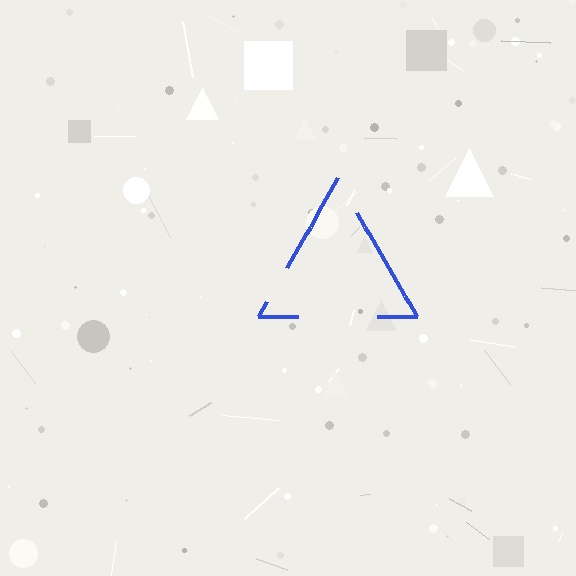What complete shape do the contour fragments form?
The contour fragments form a triangle.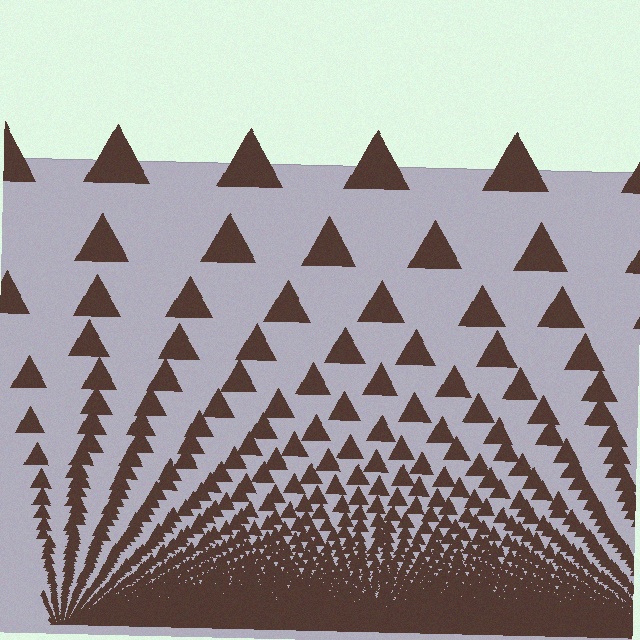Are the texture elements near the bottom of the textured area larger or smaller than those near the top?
Smaller. The gradient is inverted — elements near the bottom are smaller and denser.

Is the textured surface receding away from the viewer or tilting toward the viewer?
The surface appears to tilt toward the viewer. Texture elements get larger and sparser toward the top.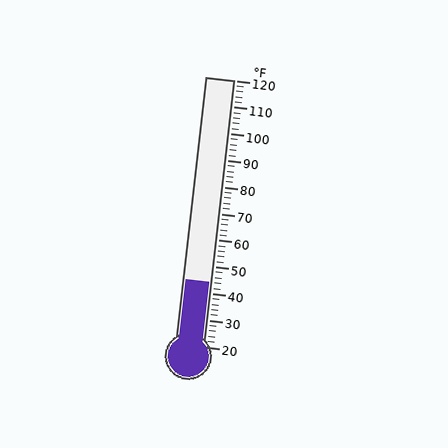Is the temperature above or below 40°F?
The temperature is above 40°F.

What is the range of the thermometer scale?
The thermometer scale ranges from 20°F to 120°F.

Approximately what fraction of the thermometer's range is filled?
The thermometer is filled to approximately 25% of its range.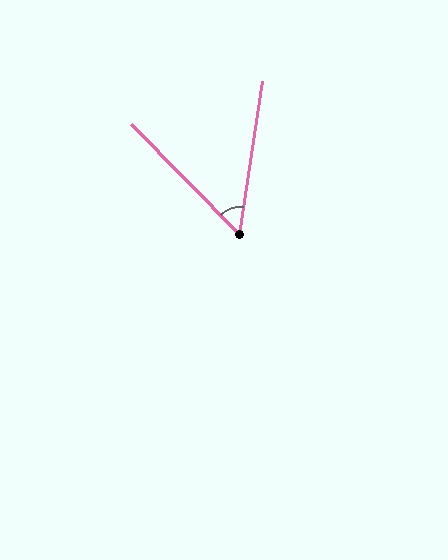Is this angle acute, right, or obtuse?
It is acute.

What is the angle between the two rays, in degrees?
Approximately 53 degrees.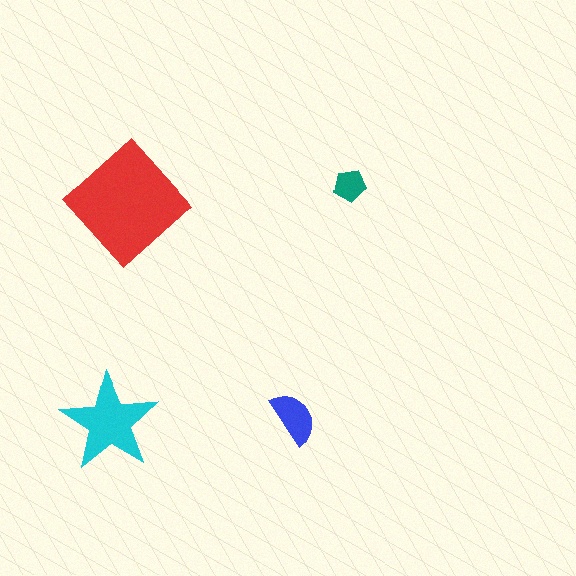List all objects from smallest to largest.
The teal pentagon, the blue semicircle, the cyan star, the red diamond.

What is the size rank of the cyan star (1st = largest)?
2nd.